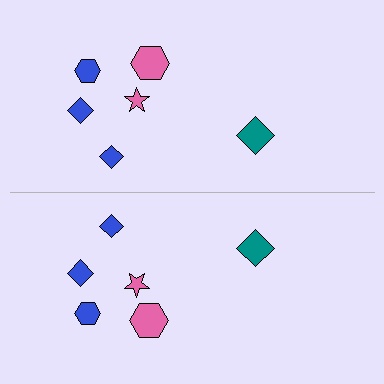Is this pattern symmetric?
Yes, this pattern has bilateral (reflection) symmetry.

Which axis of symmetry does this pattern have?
The pattern has a horizontal axis of symmetry running through the center of the image.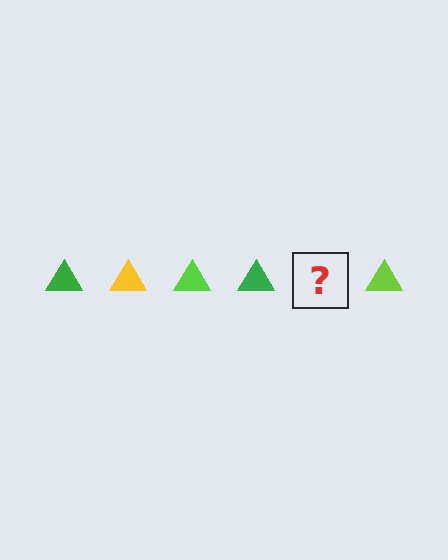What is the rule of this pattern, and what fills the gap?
The rule is that the pattern cycles through green, yellow, lime triangles. The gap should be filled with a yellow triangle.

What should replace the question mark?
The question mark should be replaced with a yellow triangle.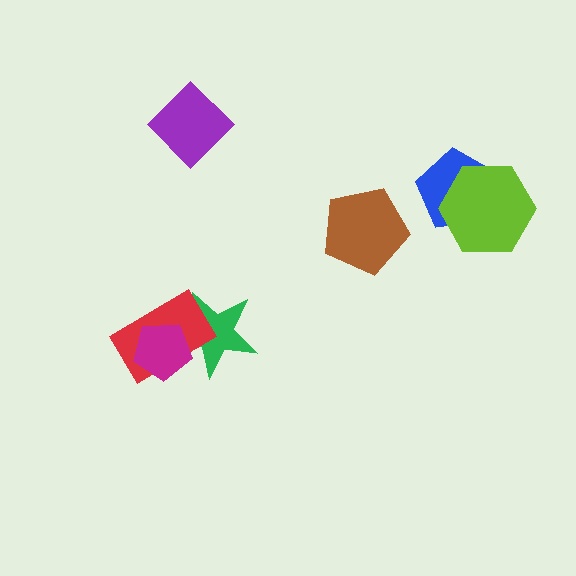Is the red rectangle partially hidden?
Yes, it is partially covered by another shape.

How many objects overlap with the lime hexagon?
1 object overlaps with the lime hexagon.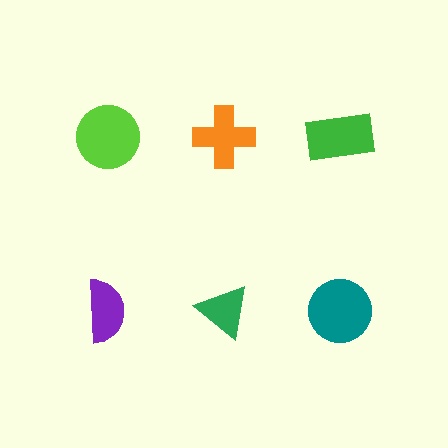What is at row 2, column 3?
A teal circle.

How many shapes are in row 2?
3 shapes.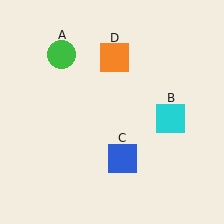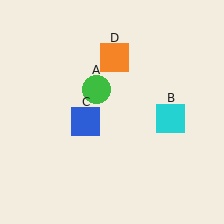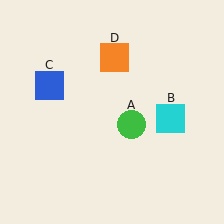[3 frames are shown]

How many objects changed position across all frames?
2 objects changed position: green circle (object A), blue square (object C).